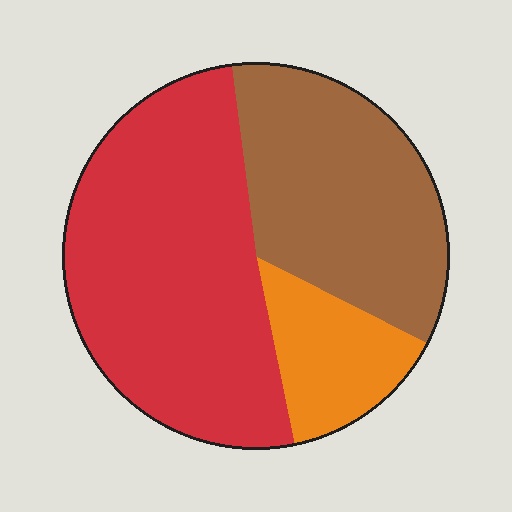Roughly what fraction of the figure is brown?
Brown takes up about one third (1/3) of the figure.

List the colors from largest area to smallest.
From largest to smallest: red, brown, orange.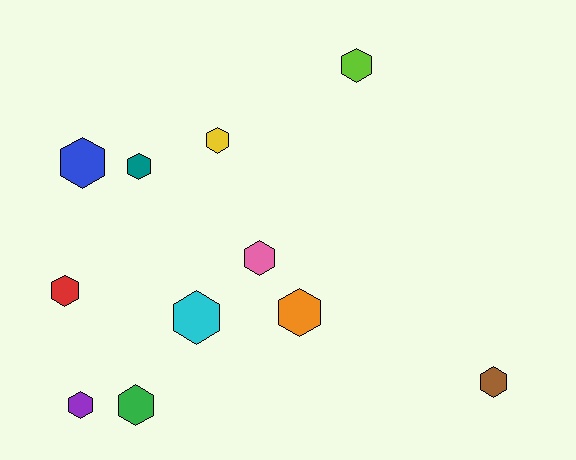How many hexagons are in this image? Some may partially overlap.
There are 11 hexagons.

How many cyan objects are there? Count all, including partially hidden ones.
There is 1 cyan object.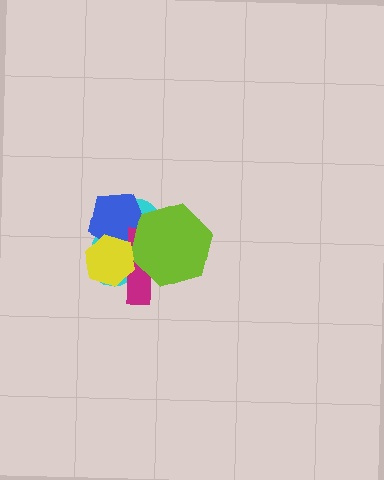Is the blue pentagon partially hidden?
Yes, it is partially covered by another shape.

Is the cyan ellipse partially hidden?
Yes, it is partially covered by another shape.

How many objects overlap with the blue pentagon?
4 objects overlap with the blue pentagon.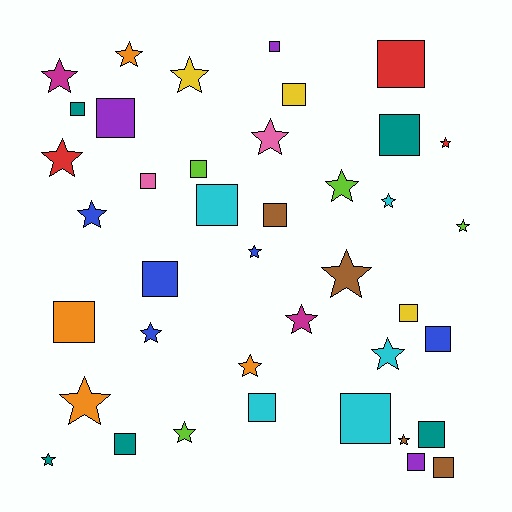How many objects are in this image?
There are 40 objects.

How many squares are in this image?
There are 20 squares.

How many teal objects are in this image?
There are 5 teal objects.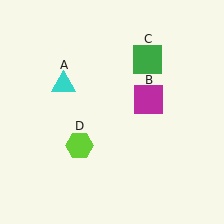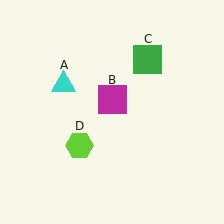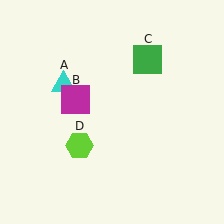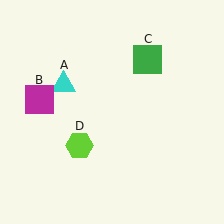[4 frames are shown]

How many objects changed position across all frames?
1 object changed position: magenta square (object B).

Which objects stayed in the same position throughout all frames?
Cyan triangle (object A) and green square (object C) and lime hexagon (object D) remained stationary.